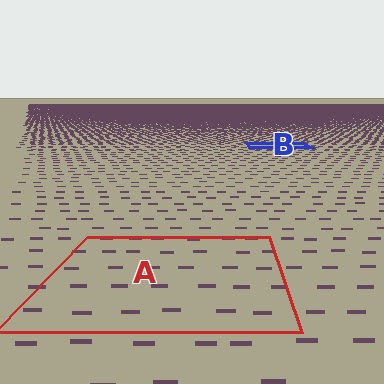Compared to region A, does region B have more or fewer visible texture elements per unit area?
Region B has more texture elements per unit area — they are packed more densely because it is farther away.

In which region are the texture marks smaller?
The texture marks are smaller in region B, because it is farther away.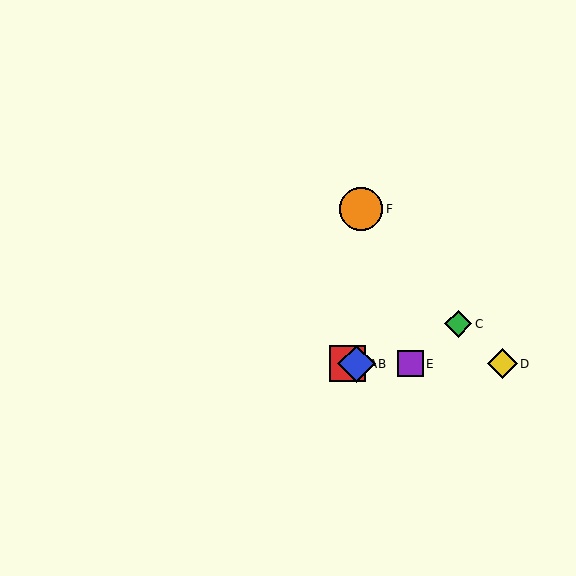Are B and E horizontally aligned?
Yes, both are at y≈364.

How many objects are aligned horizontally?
4 objects (A, B, D, E) are aligned horizontally.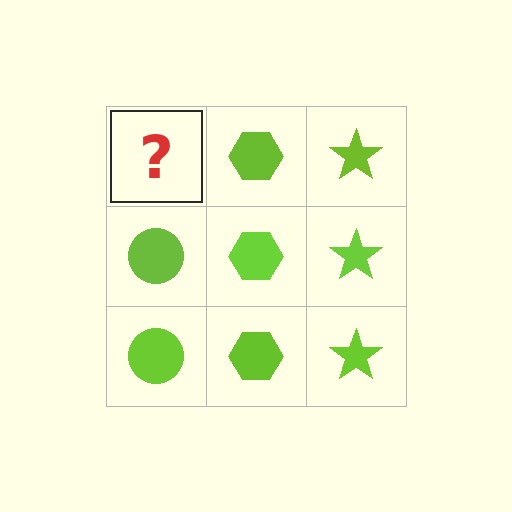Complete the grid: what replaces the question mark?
The question mark should be replaced with a lime circle.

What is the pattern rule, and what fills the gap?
The rule is that each column has a consistent shape. The gap should be filled with a lime circle.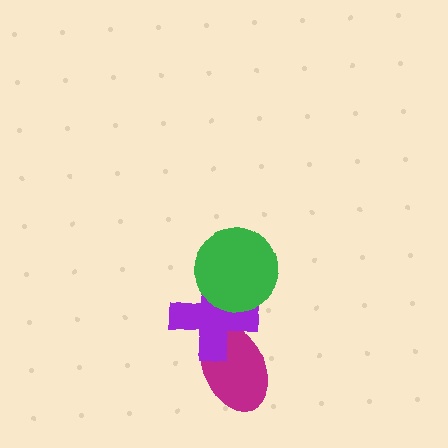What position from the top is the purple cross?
The purple cross is 2nd from the top.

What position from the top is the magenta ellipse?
The magenta ellipse is 3rd from the top.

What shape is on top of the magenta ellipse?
The purple cross is on top of the magenta ellipse.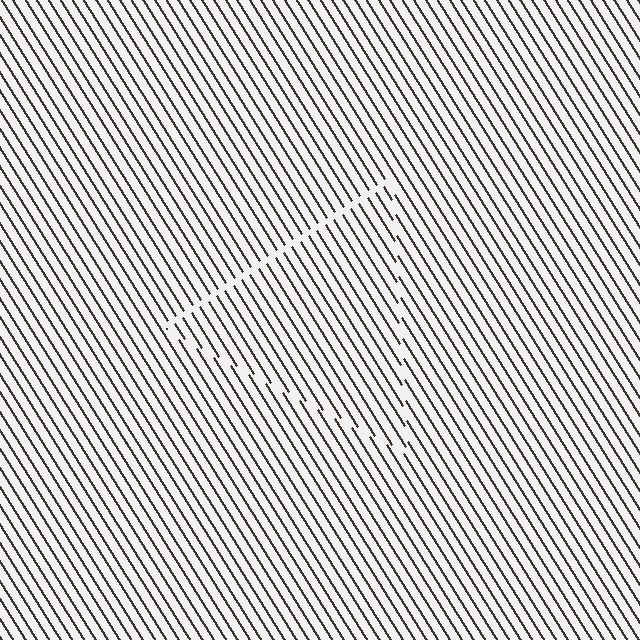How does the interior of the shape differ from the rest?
The interior of the shape contains the same grating, shifted by half a period — the contour is defined by the phase discontinuity where line-ends from the inner and outer gratings abut.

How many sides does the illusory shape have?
3 sides — the line-ends trace a triangle.